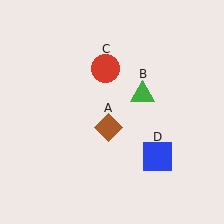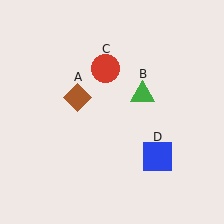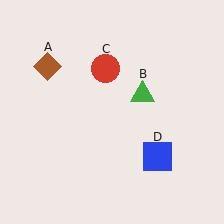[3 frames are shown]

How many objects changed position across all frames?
1 object changed position: brown diamond (object A).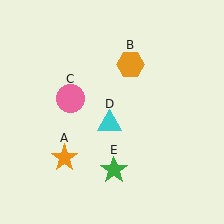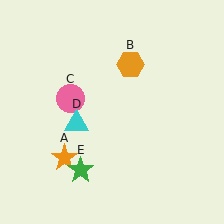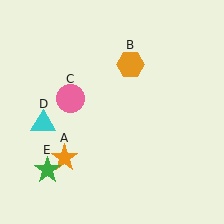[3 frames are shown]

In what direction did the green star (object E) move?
The green star (object E) moved left.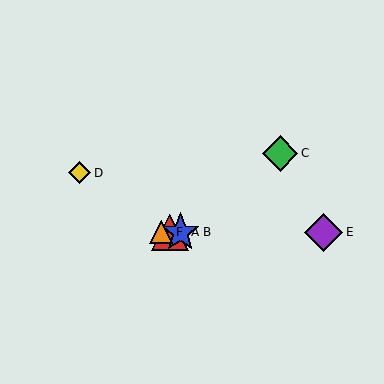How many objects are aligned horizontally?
4 objects (A, B, E, F) are aligned horizontally.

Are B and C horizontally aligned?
No, B is at y≈232 and C is at y≈153.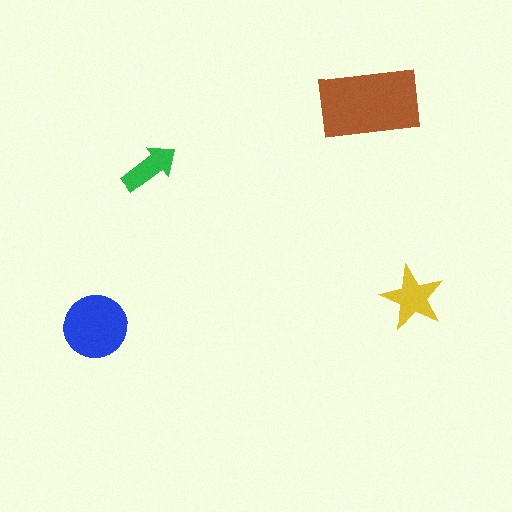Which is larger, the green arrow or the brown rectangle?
The brown rectangle.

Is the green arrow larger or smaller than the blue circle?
Smaller.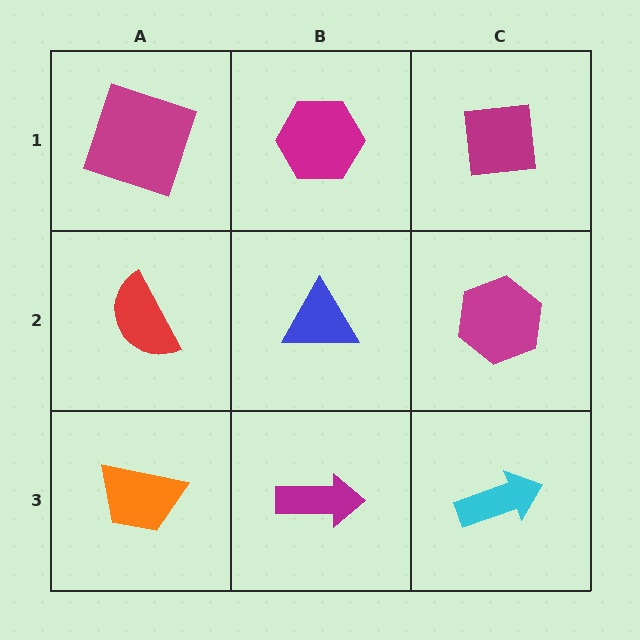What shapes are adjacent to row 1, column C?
A magenta hexagon (row 2, column C), a magenta hexagon (row 1, column B).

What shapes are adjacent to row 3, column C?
A magenta hexagon (row 2, column C), a magenta arrow (row 3, column B).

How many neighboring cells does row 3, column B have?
3.